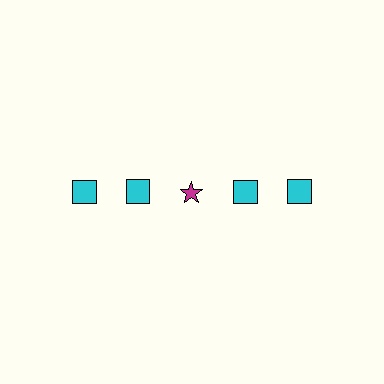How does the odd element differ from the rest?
It differs in both color (magenta instead of cyan) and shape (star instead of square).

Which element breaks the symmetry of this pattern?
The magenta star in the top row, center column breaks the symmetry. All other shapes are cyan squares.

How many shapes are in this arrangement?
There are 5 shapes arranged in a grid pattern.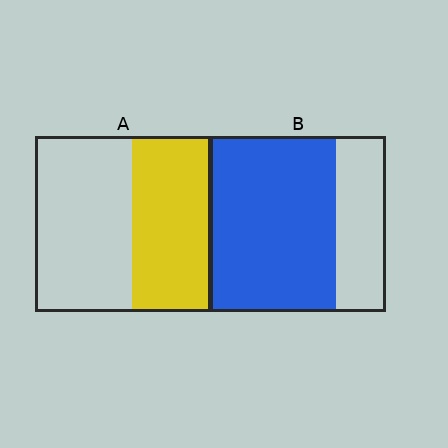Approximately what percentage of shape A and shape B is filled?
A is approximately 45% and B is approximately 70%.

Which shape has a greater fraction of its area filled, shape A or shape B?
Shape B.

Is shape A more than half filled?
No.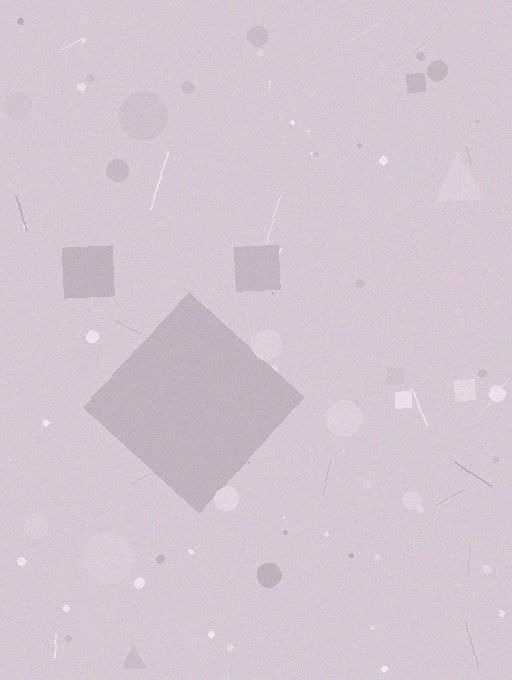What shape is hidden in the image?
A diamond is hidden in the image.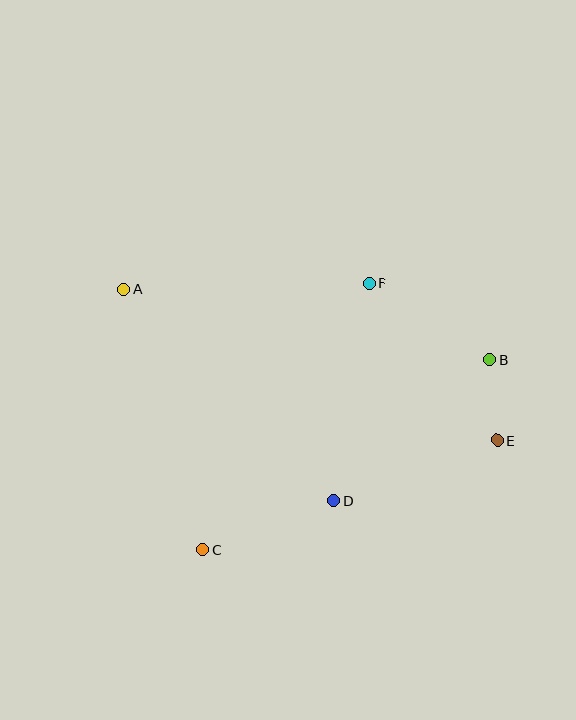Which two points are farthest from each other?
Points A and E are farthest from each other.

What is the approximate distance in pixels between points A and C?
The distance between A and C is approximately 273 pixels.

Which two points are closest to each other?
Points B and E are closest to each other.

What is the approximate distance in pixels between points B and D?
The distance between B and D is approximately 210 pixels.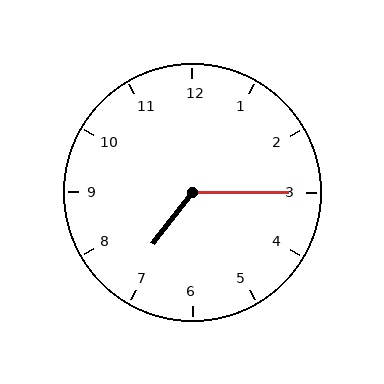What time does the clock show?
7:15.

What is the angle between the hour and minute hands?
Approximately 128 degrees.